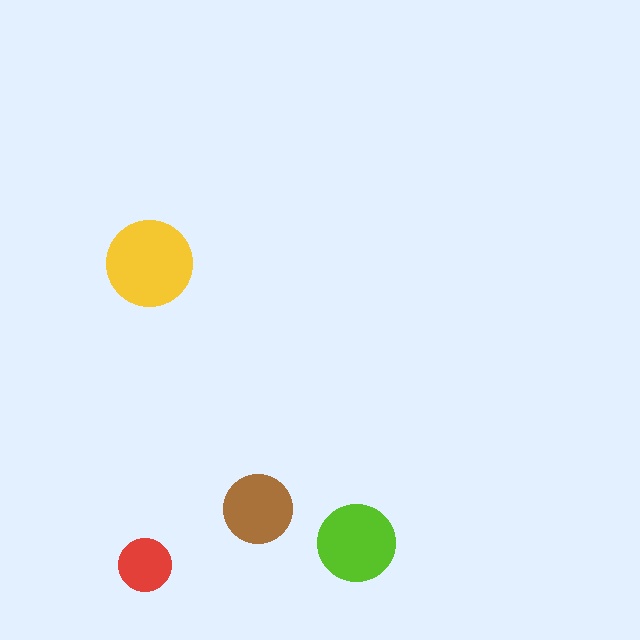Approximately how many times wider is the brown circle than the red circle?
About 1.5 times wider.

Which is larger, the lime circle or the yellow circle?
The yellow one.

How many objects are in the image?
There are 4 objects in the image.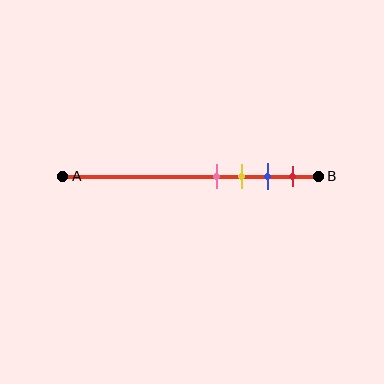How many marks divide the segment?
There are 4 marks dividing the segment.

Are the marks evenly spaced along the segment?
Yes, the marks are approximately evenly spaced.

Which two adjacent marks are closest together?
The pink and yellow marks are the closest adjacent pair.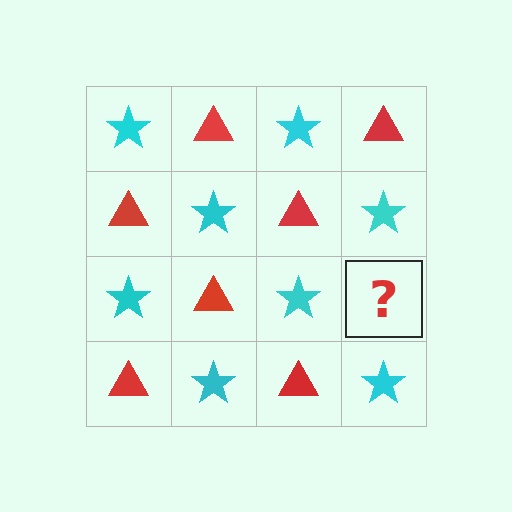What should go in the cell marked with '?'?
The missing cell should contain a red triangle.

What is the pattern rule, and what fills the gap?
The rule is that it alternates cyan star and red triangle in a checkerboard pattern. The gap should be filled with a red triangle.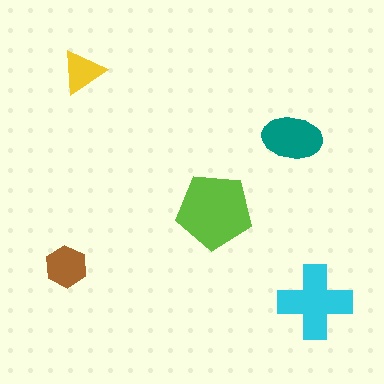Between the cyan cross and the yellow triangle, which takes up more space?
The cyan cross.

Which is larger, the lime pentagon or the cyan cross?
The lime pentagon.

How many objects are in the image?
There are 5 objects in the image.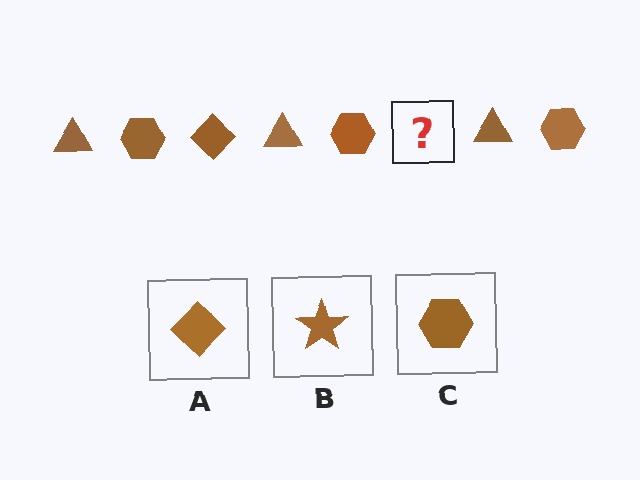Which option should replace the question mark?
Option A.